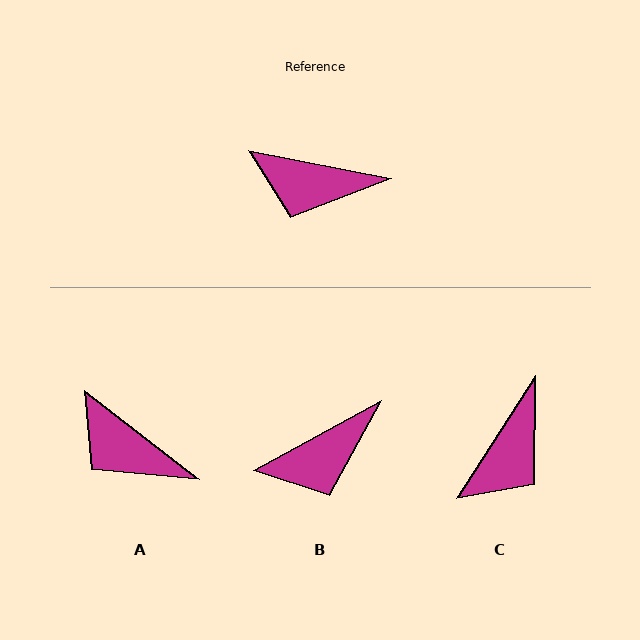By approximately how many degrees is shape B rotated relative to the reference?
Approximately 40 degrees counter-clockwise.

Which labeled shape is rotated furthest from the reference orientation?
C, about 68 degrees away.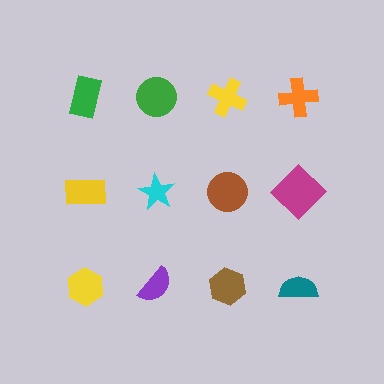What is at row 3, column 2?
A purple semicircle.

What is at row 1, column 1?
A green rectangle.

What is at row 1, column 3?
A yellow cross.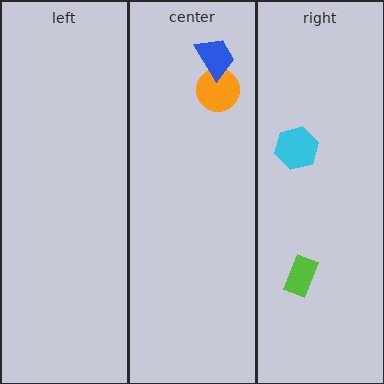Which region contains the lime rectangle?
The right region.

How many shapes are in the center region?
2.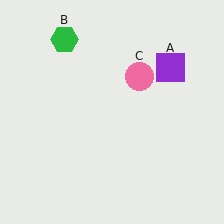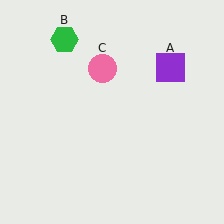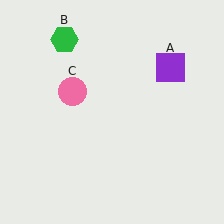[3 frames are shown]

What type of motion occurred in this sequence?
The pink circle (object C) rotated counterclockwise around the center of the scene.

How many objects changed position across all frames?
1 object changed position: pink circle (object C).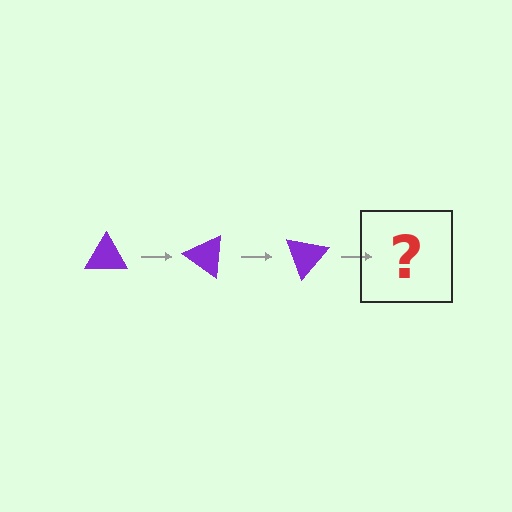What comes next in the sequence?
The next element should be a purple triangle rotated 105 degrees.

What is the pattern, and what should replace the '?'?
The pattern is that the triangle rotates 35 degrees each step. The '?' should be a purple triangle rotated 105 degrees.